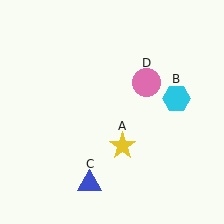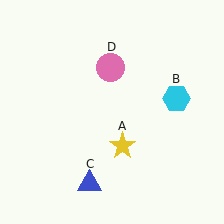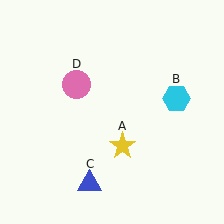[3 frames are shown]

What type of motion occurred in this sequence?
The pink circle (object D) rotated counterclockwise around the center of the scene.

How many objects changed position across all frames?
1 object changed position: pink circle (object D).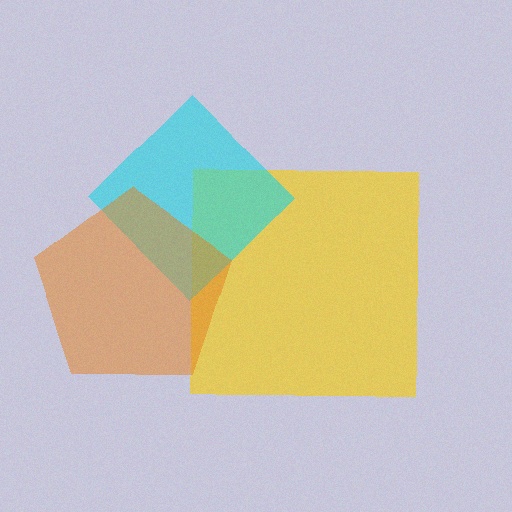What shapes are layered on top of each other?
The layered shapes are: a yellow square, a cyan diamond, an orange pentagon.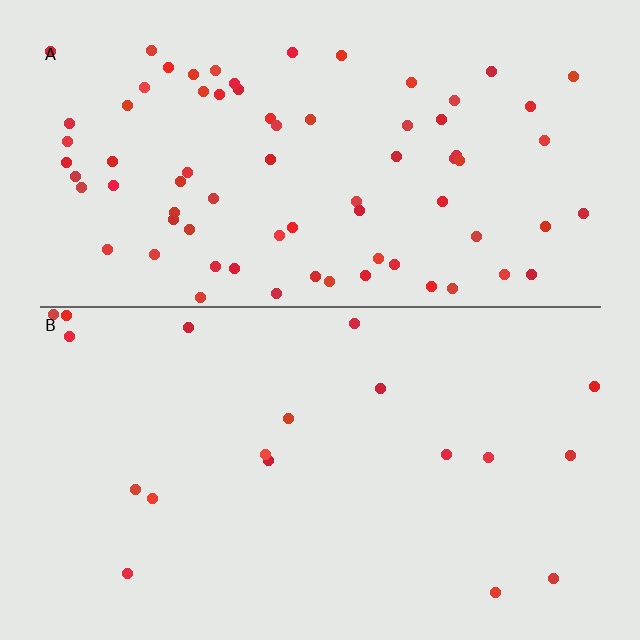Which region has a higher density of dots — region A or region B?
A (the top).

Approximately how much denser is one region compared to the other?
Approximately 4.0× — region A over region B.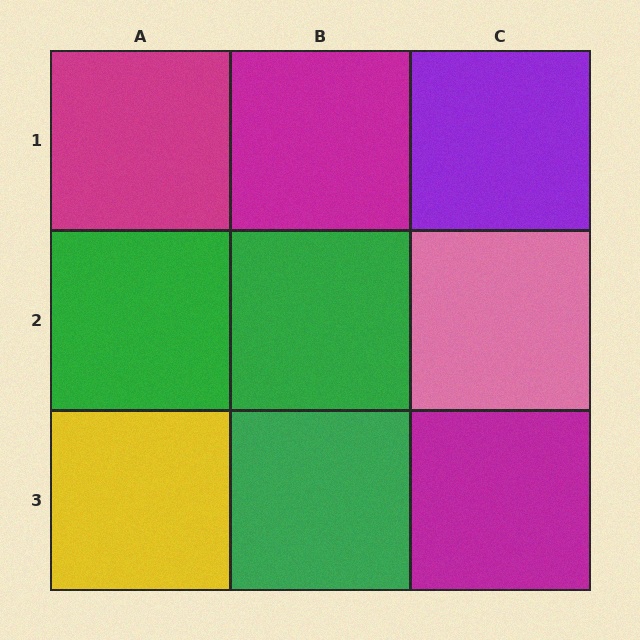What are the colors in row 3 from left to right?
Yellow, green, magenta.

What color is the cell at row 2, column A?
Green.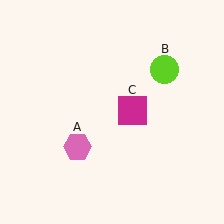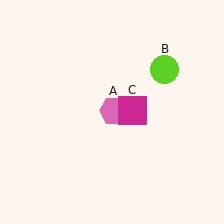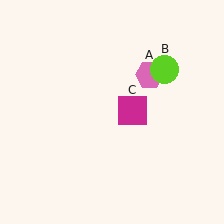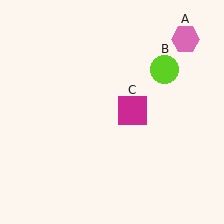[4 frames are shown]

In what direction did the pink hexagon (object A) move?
The pink hexagon (object A) moved up and to the right.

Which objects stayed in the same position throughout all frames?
Lime circle (object B) and magenta square (object C) remained stationary.